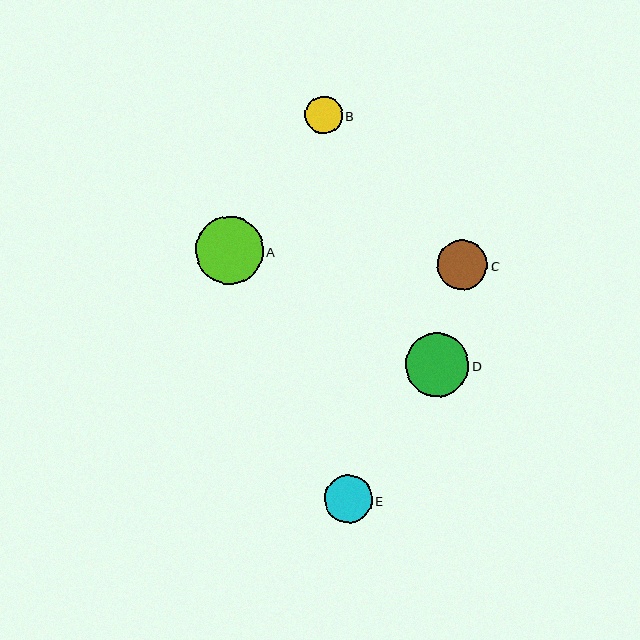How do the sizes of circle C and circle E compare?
Circle C and circle E are approximately the same size.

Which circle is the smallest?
Circle B is the smallest with a size of approximately 38 pixels.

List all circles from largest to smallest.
From largest to smallest: A, D, C, E, B.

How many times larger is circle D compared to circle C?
Circle D is approximately 1.3 times the size of circle C.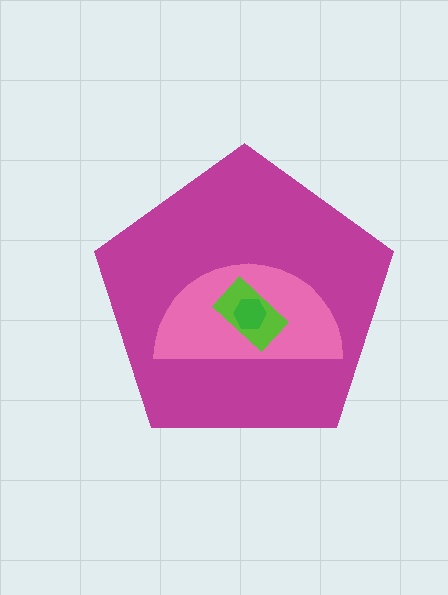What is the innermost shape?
The green hexagon.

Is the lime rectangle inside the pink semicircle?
Yes.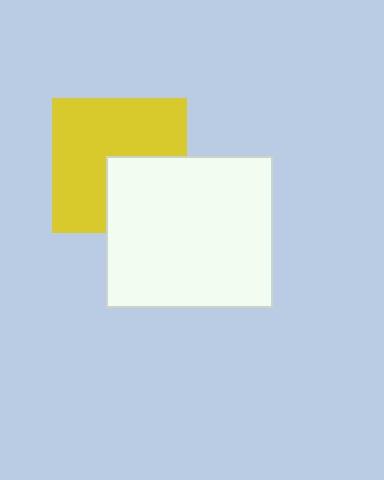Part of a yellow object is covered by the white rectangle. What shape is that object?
It is a square.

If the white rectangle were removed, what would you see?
You would see the complete yellow square.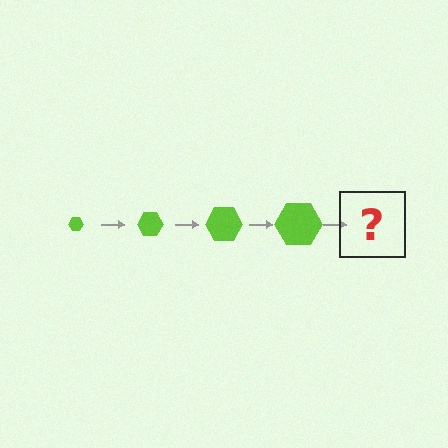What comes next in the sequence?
The next element should be a lime hexagon, larger than the previous one.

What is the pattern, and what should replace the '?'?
The pattern is that the hexagon gets progressively larger each step. The '?' should be a lime hexagon, larger than the previous one.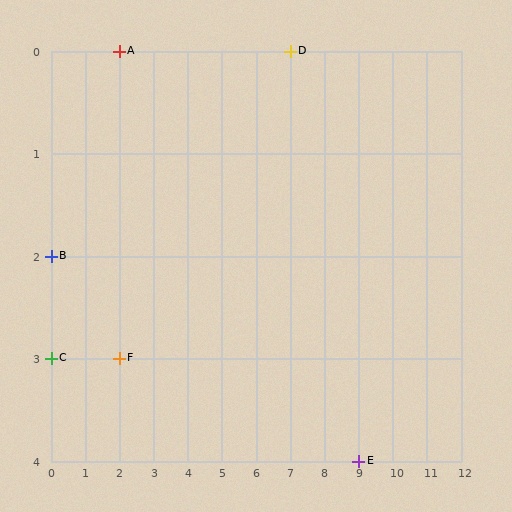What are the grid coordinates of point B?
Point B is at grid coordinates (0, 2).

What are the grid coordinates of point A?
Point A is at grid coordinates (2, 0).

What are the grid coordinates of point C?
Point C is at grid coordinates (0, 3).